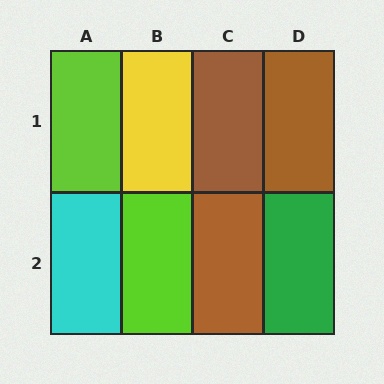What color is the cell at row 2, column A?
Cyan.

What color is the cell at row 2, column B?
Lime.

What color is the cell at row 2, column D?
Green.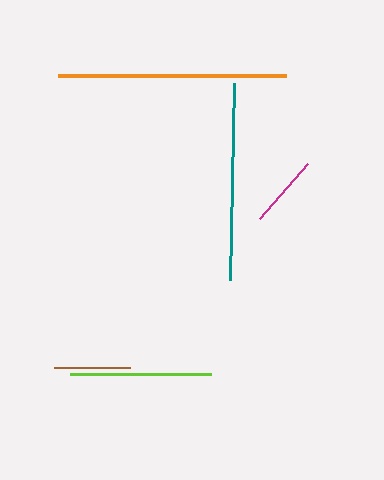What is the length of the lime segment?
The lime segment is approximately 141 pixels long.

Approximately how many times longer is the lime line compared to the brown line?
The lime line is approximately 1.9 times the length of the brown line.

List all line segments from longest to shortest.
From longest to shortest: orange, teal, lime, brown, magenta.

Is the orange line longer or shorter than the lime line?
The orange line is longer than the lime line.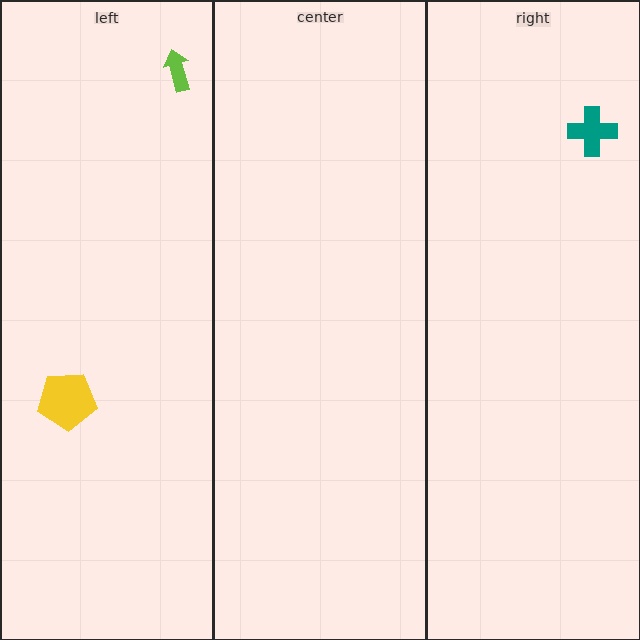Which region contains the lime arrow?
The left region.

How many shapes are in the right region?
1.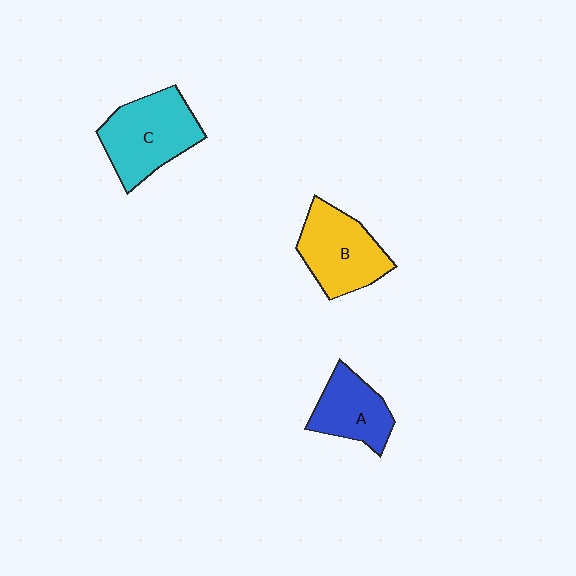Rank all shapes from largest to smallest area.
From largest to smallest: C (cyan), B (yellow), A (blue).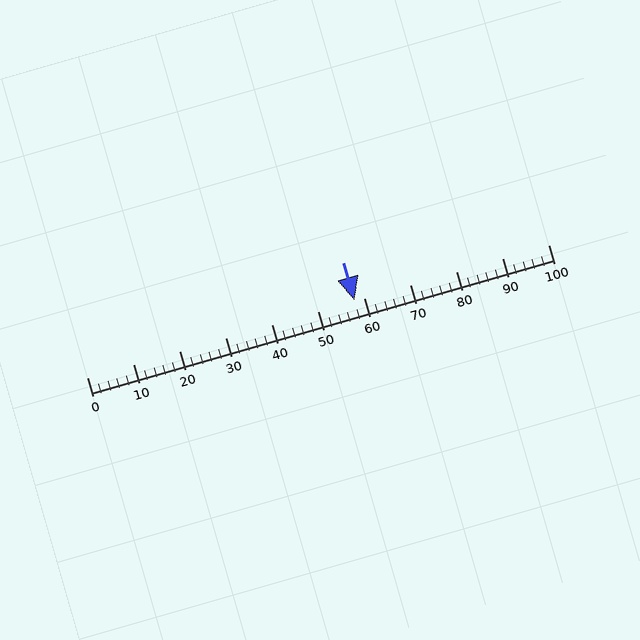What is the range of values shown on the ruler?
The ruler shows values from 0 to 100.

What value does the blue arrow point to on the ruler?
The blue arrow points to approximately 58.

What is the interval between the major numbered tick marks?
The major tick marks are spaced 10 units apart.